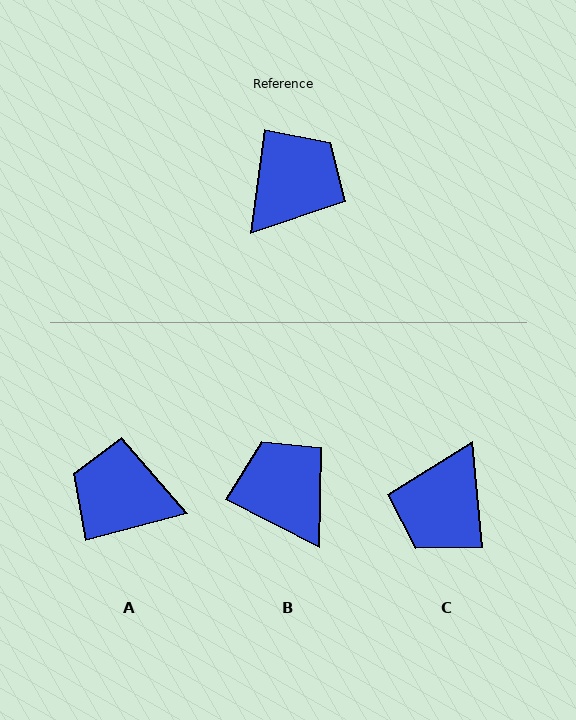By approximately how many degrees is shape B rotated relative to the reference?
Approximately 70 degrees counter-clockwise.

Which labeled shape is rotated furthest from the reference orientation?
C, about 167 degrees away.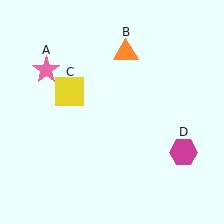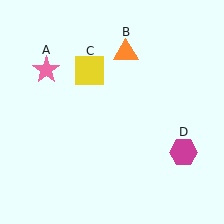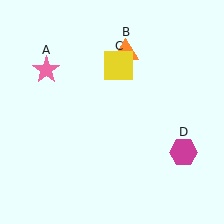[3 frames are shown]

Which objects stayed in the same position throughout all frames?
Pink star (object A) and orange triangle (object B) and magenta hexagon (object D) remained stationary.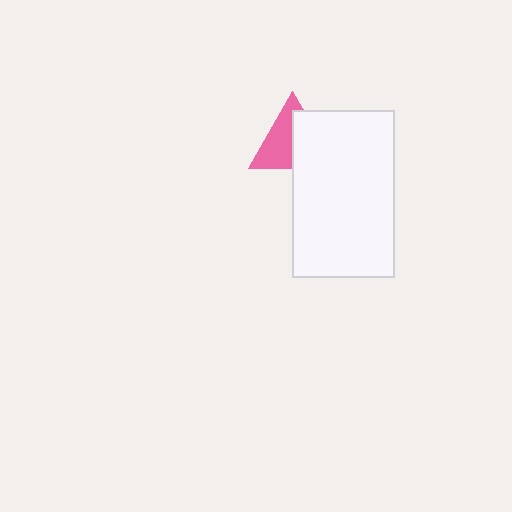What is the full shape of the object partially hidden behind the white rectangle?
The partially hidden object is a pink triangle.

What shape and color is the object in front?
The object in front is a white rectangle.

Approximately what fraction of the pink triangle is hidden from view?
Roughly 49% of the pink triangle is hidden behind the white rectangle.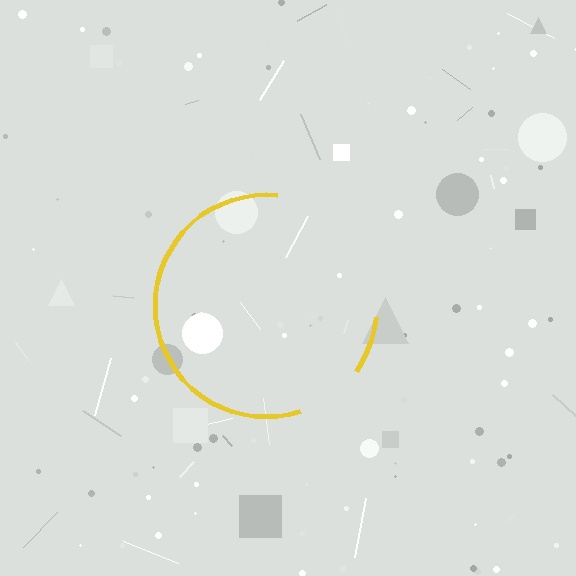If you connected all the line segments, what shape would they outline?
They would outline a circle.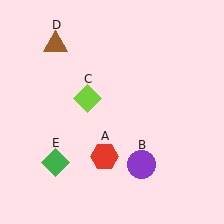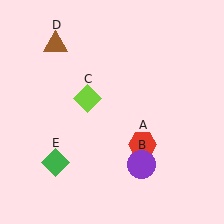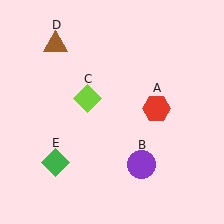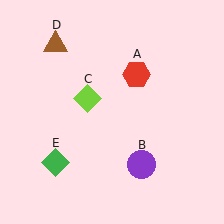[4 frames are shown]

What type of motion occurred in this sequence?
The red hexagon (object A) rotated counterclockwise around the center of the scene.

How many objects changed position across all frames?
1 object changed position: red hexagon (object A).